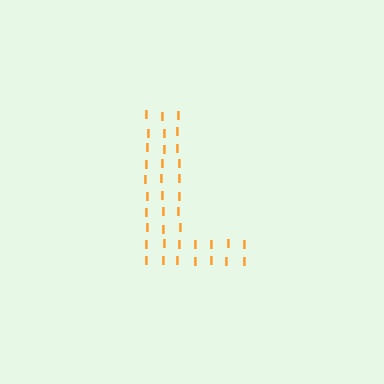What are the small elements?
The small elements are letter I's.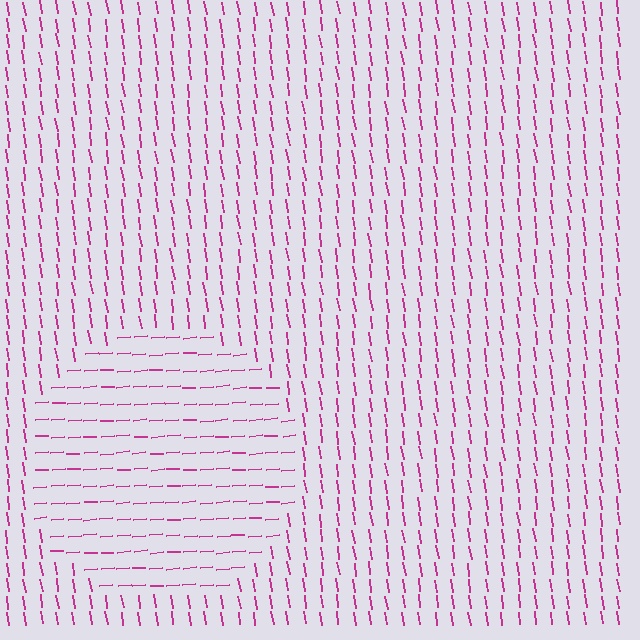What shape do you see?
I see a circle.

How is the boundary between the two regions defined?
The boundary is defined purely by a change in line orientation (approximately 86 degrees difference). All lines are the same color and thickness.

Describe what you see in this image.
The image is filled with small magenta line segments. A circle region in the image has lines oriented differently from the surrounding lines, creating a visible texture boundary.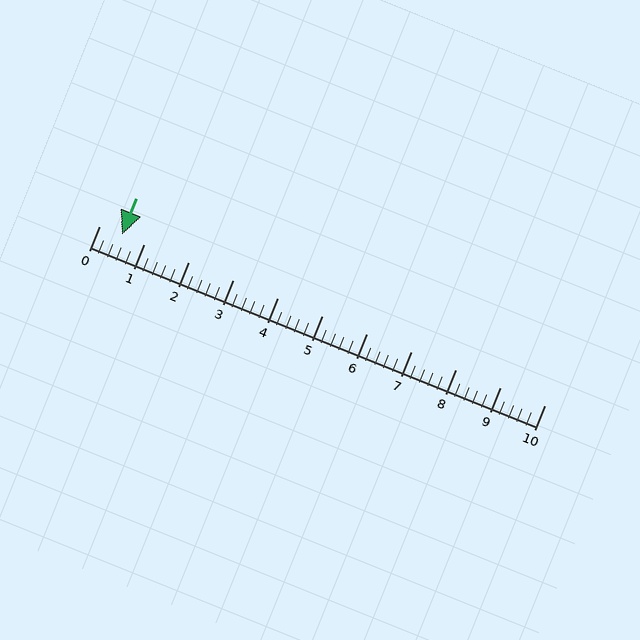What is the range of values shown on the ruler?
The ruler shows values from 0 to 10.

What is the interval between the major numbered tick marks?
The major tick marks are spaced 1 units apart.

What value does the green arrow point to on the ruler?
The green arrow points to approximately 0.5.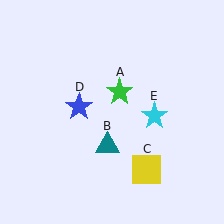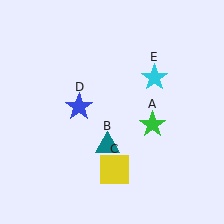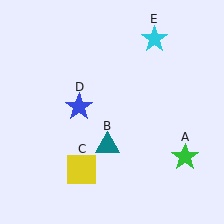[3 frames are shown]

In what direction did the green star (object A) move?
The green star (object A) moved down and to the right.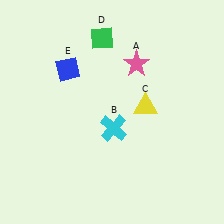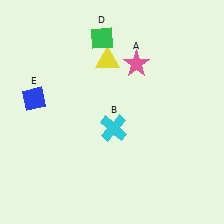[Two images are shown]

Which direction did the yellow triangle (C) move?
The yellow triangle (C) moved up.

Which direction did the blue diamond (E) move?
The blue diamond (E) moved left.